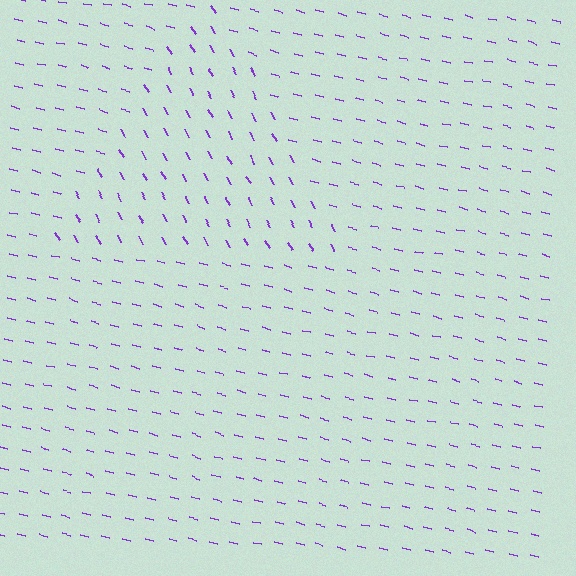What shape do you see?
I see a triangle.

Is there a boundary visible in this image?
Yes, there is a texture boundary formed by a change in line orientation.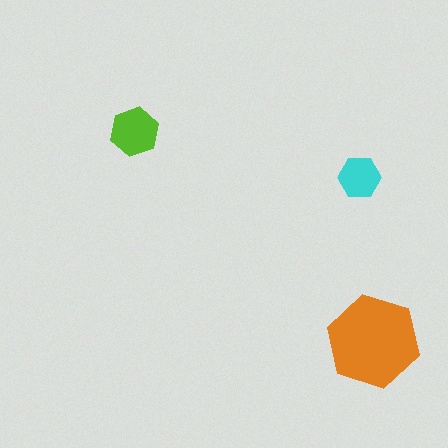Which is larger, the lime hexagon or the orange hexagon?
The orange one.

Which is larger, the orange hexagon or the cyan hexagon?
The orange one.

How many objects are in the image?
There are 3 objects in the image.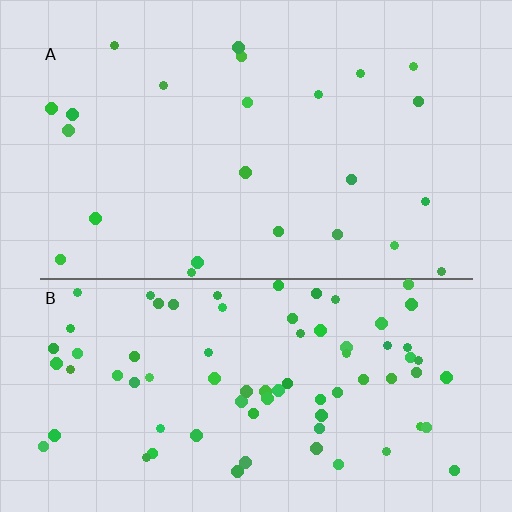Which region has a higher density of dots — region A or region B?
B (the bottom).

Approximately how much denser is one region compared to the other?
Approximately 3.3× — region B over region A.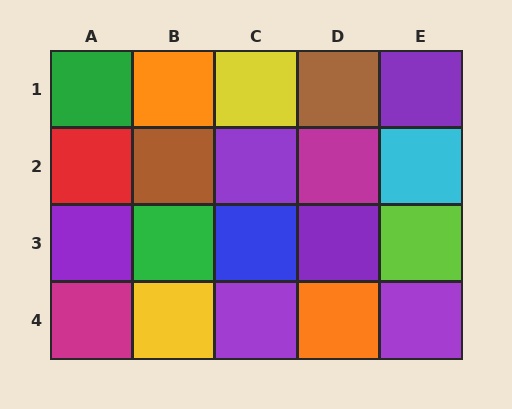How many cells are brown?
2 cells are brown.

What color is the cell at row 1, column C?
Yellow.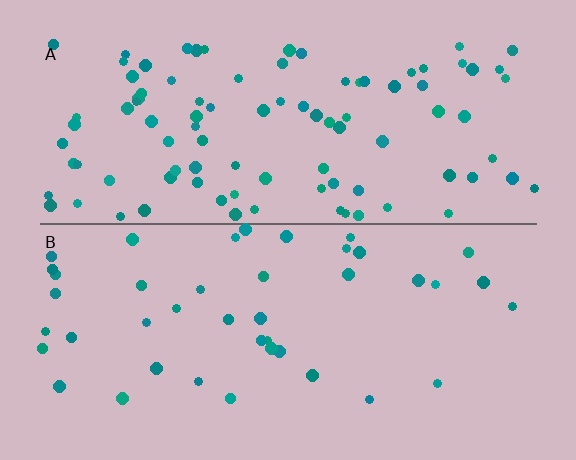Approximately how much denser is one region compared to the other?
Approximately 2.3× — region A over region B.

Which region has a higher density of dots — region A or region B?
A (the top).